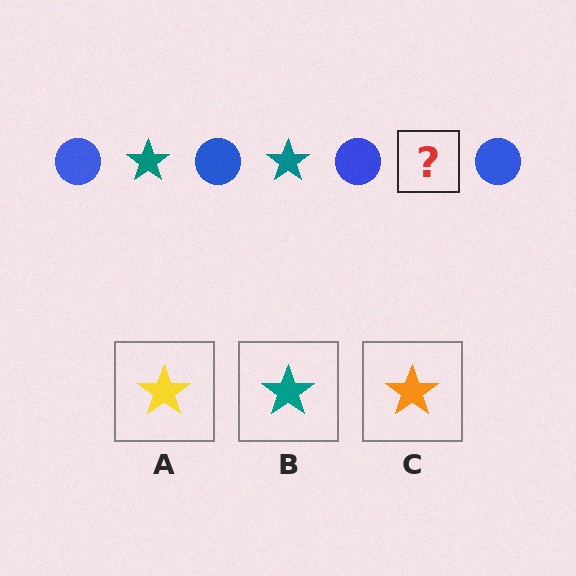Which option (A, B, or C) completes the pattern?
B.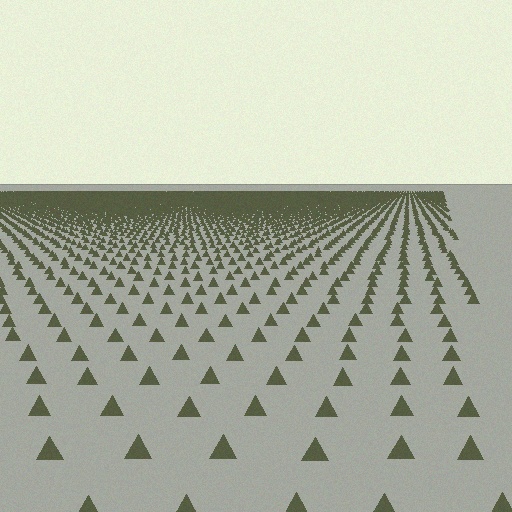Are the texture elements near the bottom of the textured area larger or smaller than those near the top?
Larger. Near the bottom, elements are closer to the viewer and appear at a bigger on-screen size.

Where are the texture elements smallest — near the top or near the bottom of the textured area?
Near the top.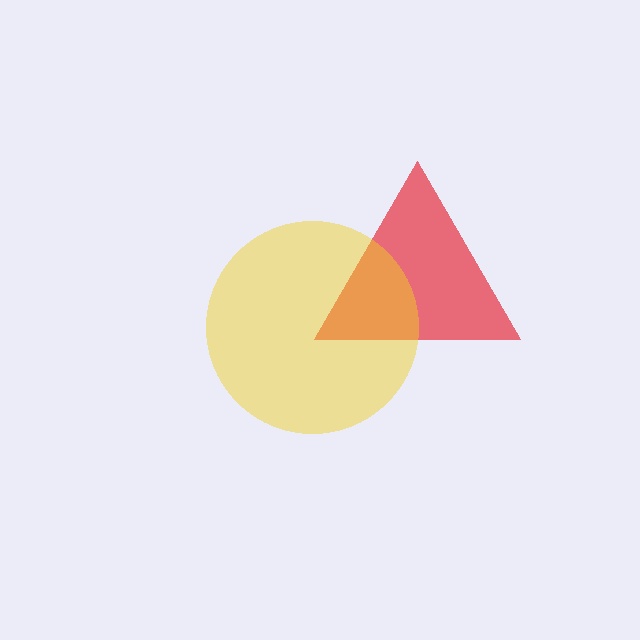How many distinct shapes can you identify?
There are 2 distinct shapes: a red triangle, a yellow circle.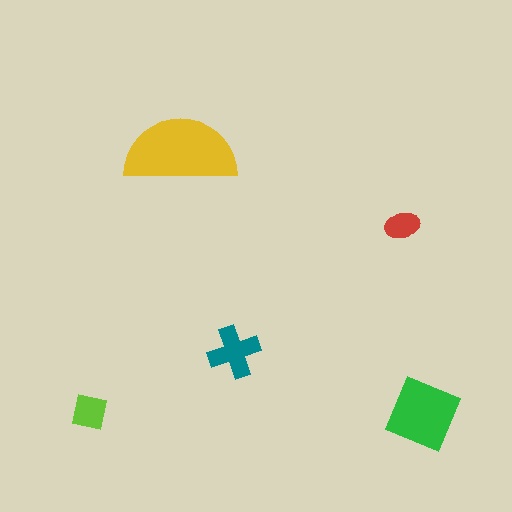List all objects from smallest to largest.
The red ellipse, the lime square, the teal cross, the green diamond, the yellow semicircle.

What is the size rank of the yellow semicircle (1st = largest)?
1st.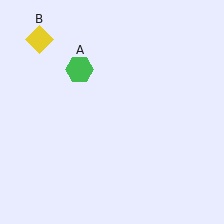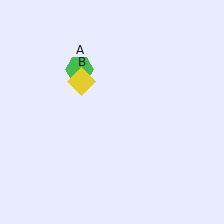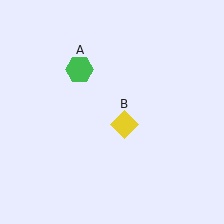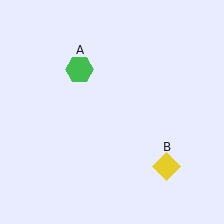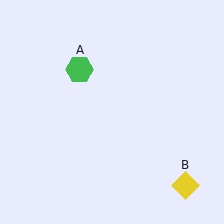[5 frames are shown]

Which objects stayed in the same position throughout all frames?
Green hexagon (object A) remained stationary.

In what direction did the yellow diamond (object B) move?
The yellow diamond (object B) moved down and to the right.